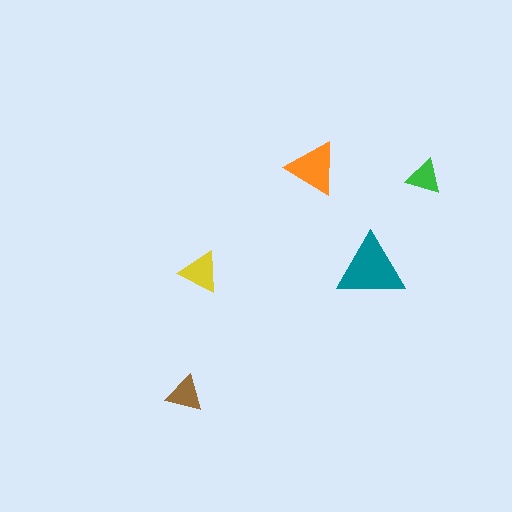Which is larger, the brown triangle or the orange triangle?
The orange one.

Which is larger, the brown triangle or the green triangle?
The brown one.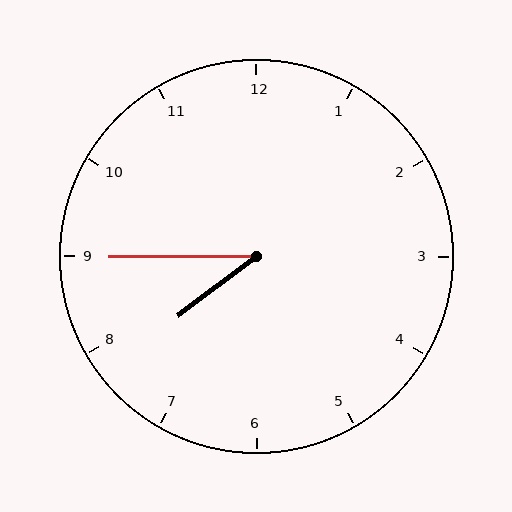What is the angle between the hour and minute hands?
Approximately 38 degrees.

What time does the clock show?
7:45.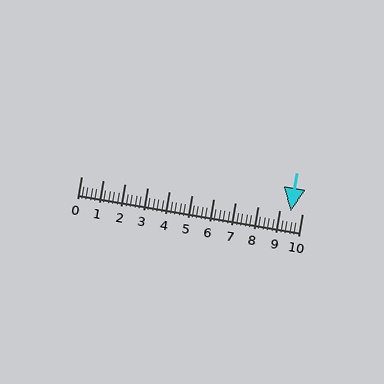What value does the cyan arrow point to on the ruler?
The cyan arrow points to approximately 9.5.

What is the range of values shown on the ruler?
The ruler shows values from 0 to 10.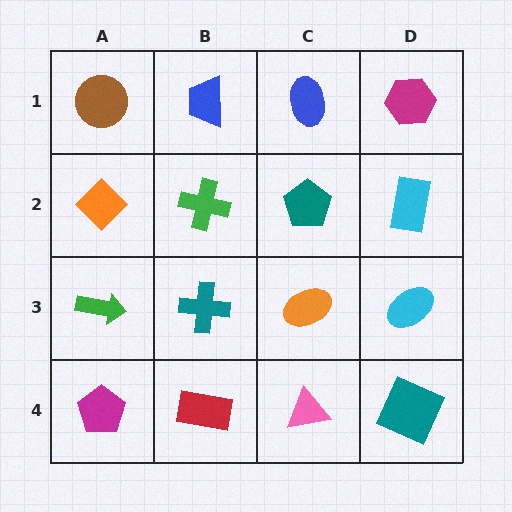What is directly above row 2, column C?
A blue ellipse.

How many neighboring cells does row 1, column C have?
3.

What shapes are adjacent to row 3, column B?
A green cross (row 2, column B), a red rectangle (row 4, column B), a green arrow (row 3, column A), an orange ellipse (row 3, column C).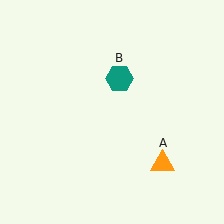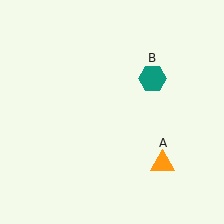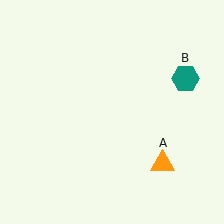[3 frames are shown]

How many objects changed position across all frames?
1 object changed position: teal hexagon (object B).